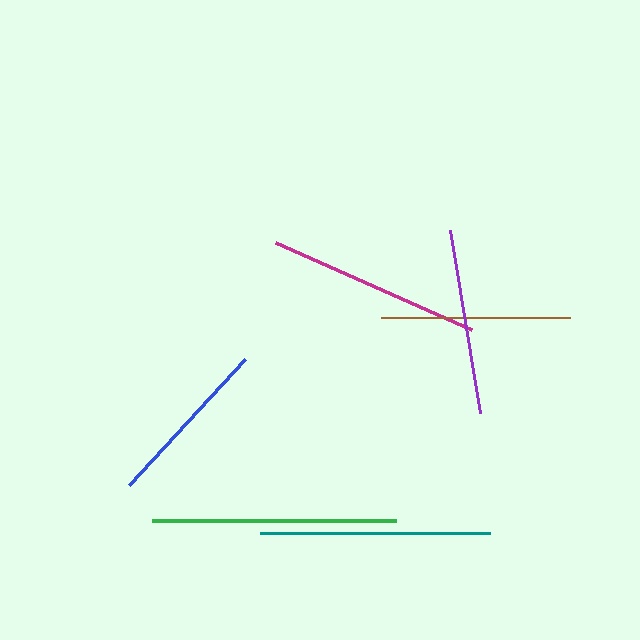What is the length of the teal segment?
The teal segment is approximately 231 pixels long.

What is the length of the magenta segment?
The magenta segment is approximately 215 pixels long.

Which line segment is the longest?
The green line is the longest at approximately 244 pixels.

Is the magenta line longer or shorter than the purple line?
The magenta line is longer than the purple line.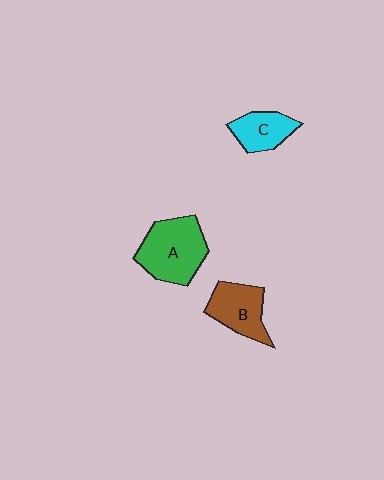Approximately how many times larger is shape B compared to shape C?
Approximately 1.3 times.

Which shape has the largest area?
Shape A (green).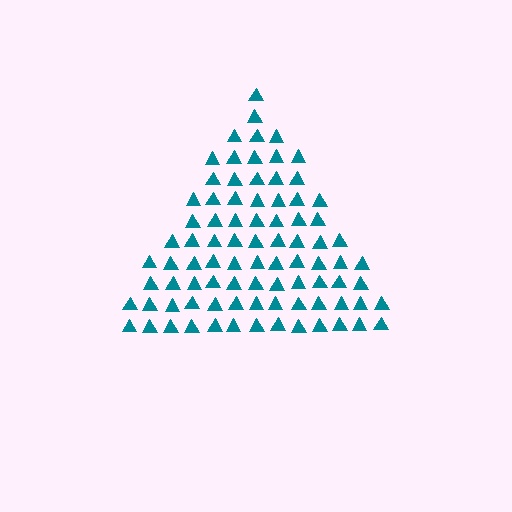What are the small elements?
The small elements are triangles.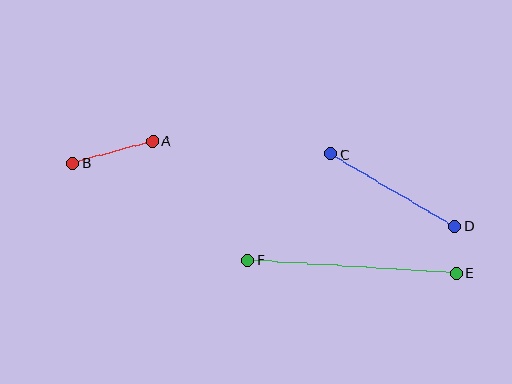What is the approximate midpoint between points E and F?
The midpoint is at approximately (352, 267) pixels.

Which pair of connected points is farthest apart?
Points E and F are farthest apart.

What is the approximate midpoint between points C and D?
The midpoint is at approximately (393, 190) pixels.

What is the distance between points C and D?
The distance is approximately 144 pixels.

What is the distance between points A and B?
The distance is approximately 83 pixels.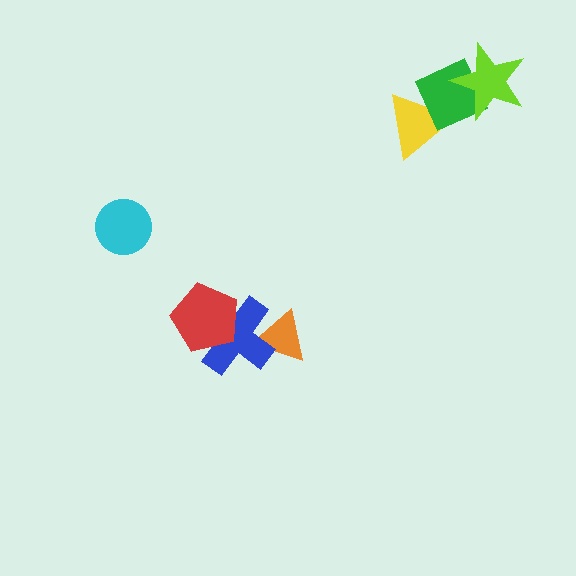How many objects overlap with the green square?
2 objects overlap with the green square.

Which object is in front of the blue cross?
The red pentagon is in front of the blue cross.